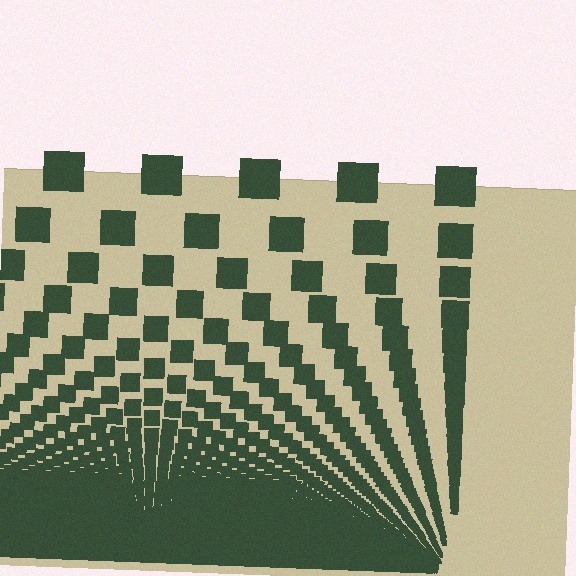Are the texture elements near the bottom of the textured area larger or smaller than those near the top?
Smaller. The gradient is inverted — elements near the bottom are smaller and denser.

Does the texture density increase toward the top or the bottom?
Density increases toward the bottom.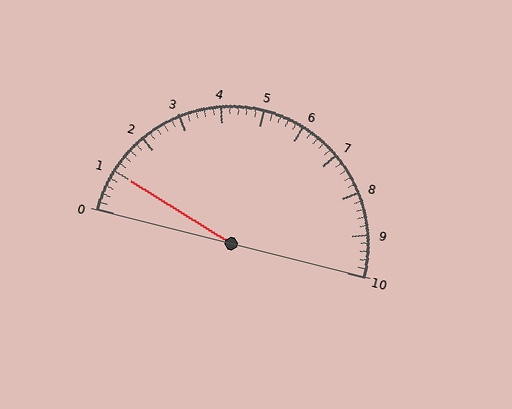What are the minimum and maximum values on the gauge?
The gauge ranges from 0 to 10.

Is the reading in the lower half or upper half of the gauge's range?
The reading is in the lower half of the range (0 to 10).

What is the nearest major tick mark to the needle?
The nearest major tick mark is 1.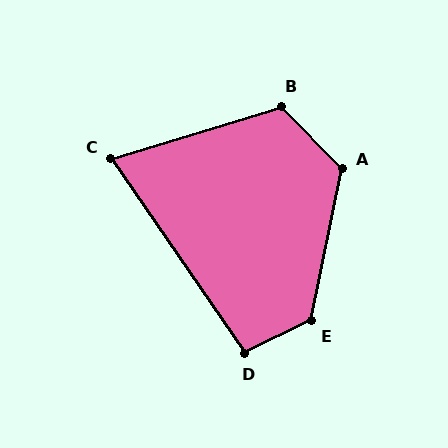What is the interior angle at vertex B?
Approximately 117 degrees (obtuse).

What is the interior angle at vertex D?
Approximately 99 degrees (obtuse).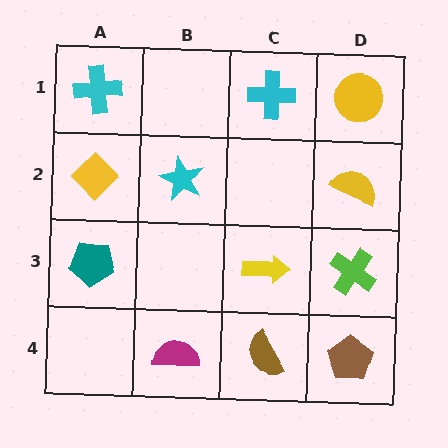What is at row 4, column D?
A brown pentagon.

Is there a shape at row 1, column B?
No, that cell is empty.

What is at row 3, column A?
A teal pentagon.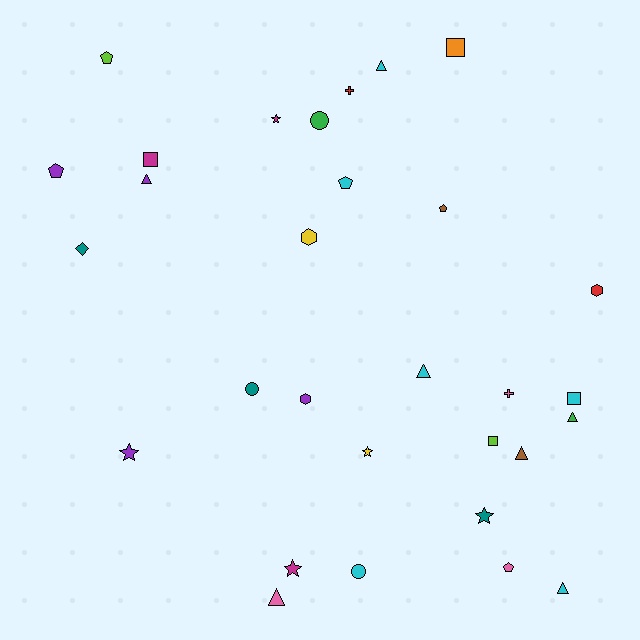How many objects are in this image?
There are 30 objects.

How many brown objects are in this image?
There are 2 brown objects.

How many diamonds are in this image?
There is 1 diamond.